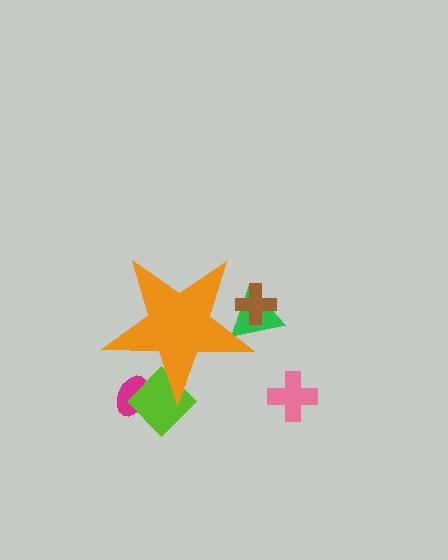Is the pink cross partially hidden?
No, the pink cross is fully visible.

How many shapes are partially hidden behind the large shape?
4 shapes are partially hidden.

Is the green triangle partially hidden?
Yes, the green triangle is partially hidden behind the orange star.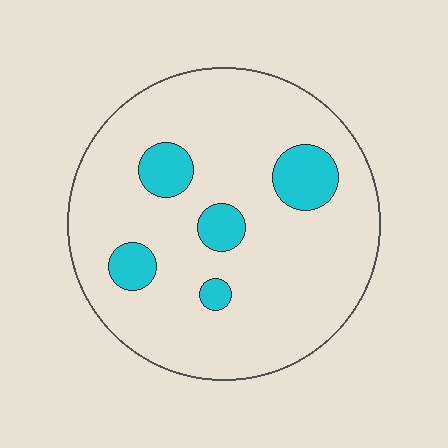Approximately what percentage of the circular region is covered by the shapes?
Approximately 15%.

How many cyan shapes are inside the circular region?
5.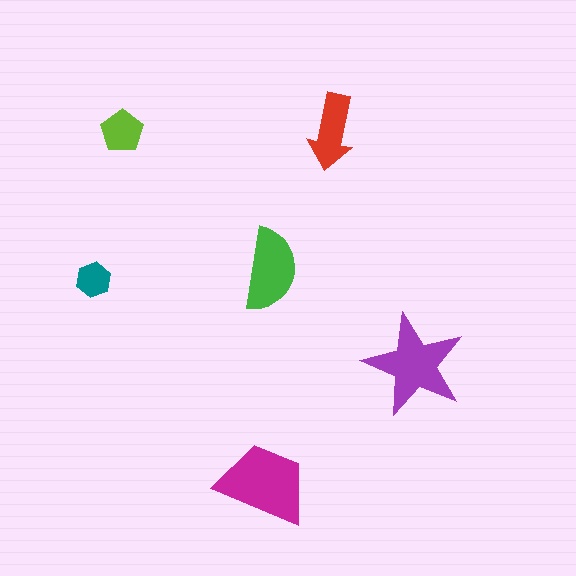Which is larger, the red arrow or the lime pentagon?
The red arrow.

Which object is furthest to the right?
The purple star is rightmost.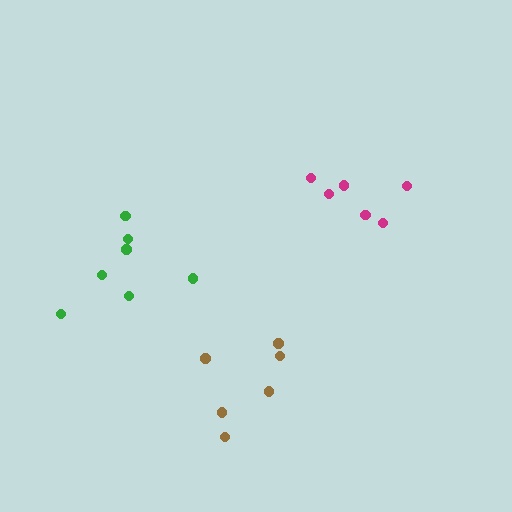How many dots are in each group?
Group 1: 6 dots, Group 2: 6 dots, Group 3: 7 dots (19 total).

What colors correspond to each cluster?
The clusters are colored: brown, magenta, green.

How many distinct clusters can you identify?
There are 3 distinct clusters.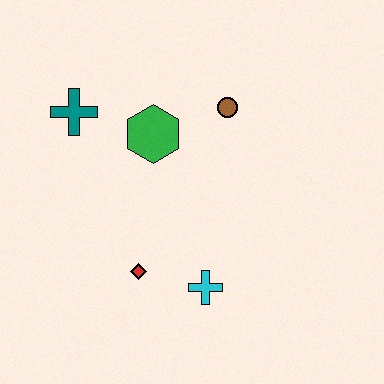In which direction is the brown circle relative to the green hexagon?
The brown circle is to the right of the green hexagon.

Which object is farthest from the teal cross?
The cyan cross is farthest from the teal cross.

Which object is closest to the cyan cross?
The red diamond is closest to the cyan cross.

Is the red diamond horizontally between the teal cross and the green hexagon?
Yes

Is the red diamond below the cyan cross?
No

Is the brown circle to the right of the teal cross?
Yes